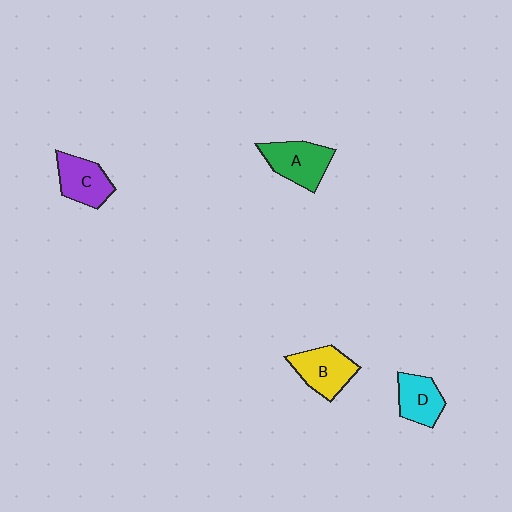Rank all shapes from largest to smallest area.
From largest to smallest: A (green), B (yellow), C (purple), D (cyan).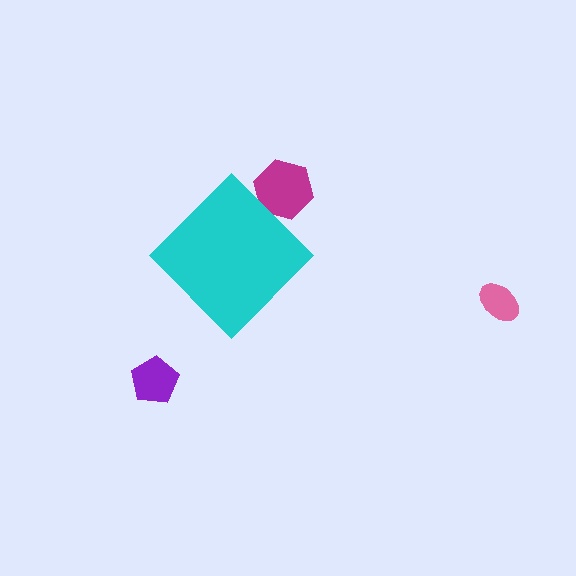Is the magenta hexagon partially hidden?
Yes, the magenta hexagon is partially hidden behind the cyan diamond.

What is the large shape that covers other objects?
A cyan diamond.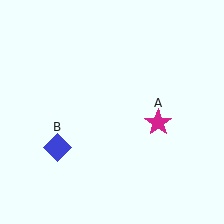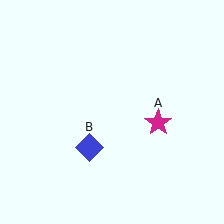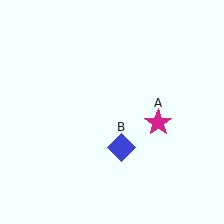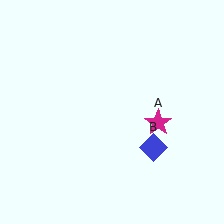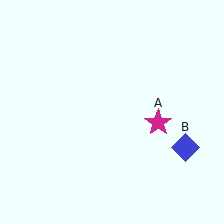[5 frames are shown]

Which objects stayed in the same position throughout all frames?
Magenta star (object A) remained stationary.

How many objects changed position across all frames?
1 object changed position: blue diamond (object B).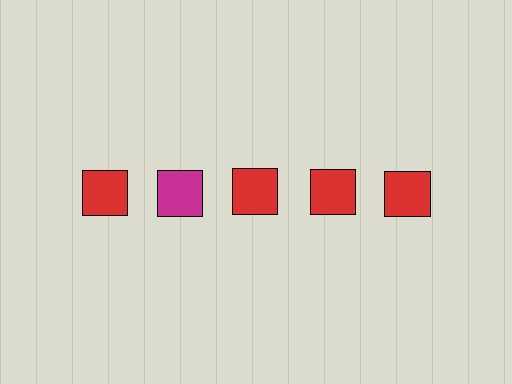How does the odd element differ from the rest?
It has a different color: magenta instead of red.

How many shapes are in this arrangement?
There are 5 shapes arranged in a grid pattern.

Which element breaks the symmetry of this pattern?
The magenta square in the top row, second from left column breaks the symmetry. All other shapes are red squares.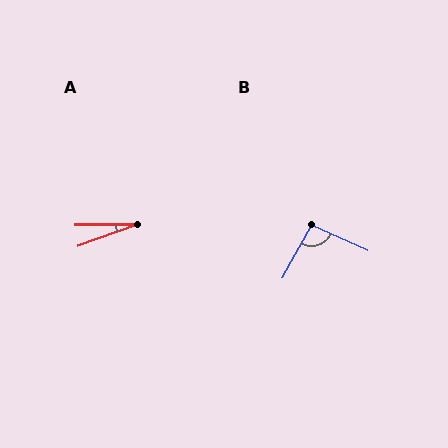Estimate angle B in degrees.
Approximately 94 degrees.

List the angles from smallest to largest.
A (19°), B (94°).